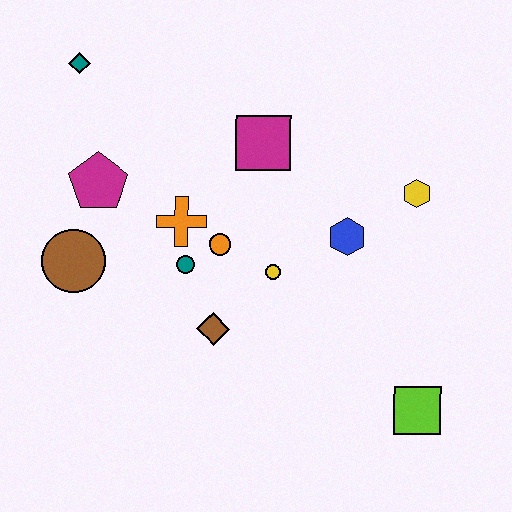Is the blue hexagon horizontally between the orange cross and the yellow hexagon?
Yes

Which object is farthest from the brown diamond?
The teal diamond is farthest from the brown diamond.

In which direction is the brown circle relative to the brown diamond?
The brown circle is to the left of the brown diamond.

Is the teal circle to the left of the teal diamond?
No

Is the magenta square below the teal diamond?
Yes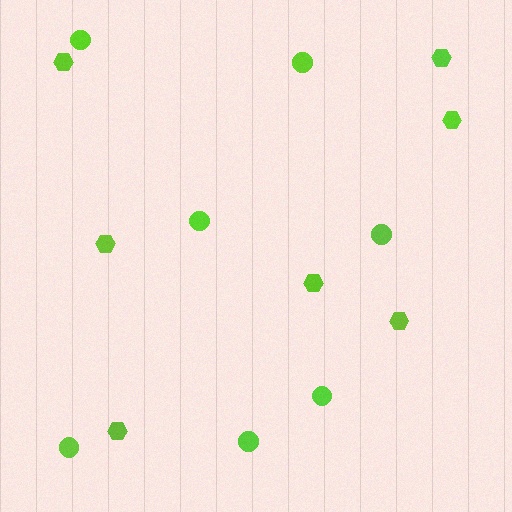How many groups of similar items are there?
There are 2 groups: one group of circles (7) and one group of hexagons (7).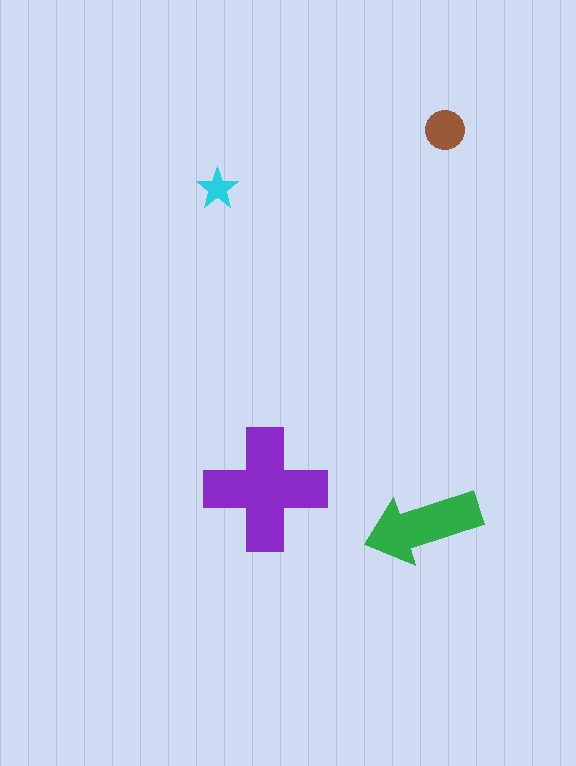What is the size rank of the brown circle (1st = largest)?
3rd.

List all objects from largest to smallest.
The purple cross, the green arrow, the brown circle, the cyan star.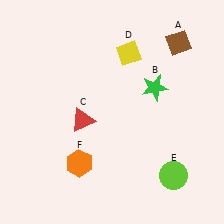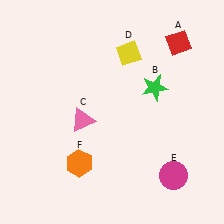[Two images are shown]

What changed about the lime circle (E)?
In Image 1, E is lime. In Image 2, it changed to magenta.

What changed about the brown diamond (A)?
In Image 1, A is brown. In Image 2, it changed to red.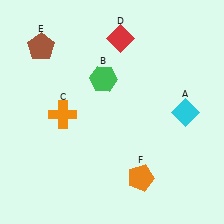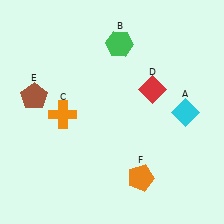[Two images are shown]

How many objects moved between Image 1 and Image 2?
3 objects moved between the two images.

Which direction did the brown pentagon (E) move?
The brown pentagon (E) moved down.